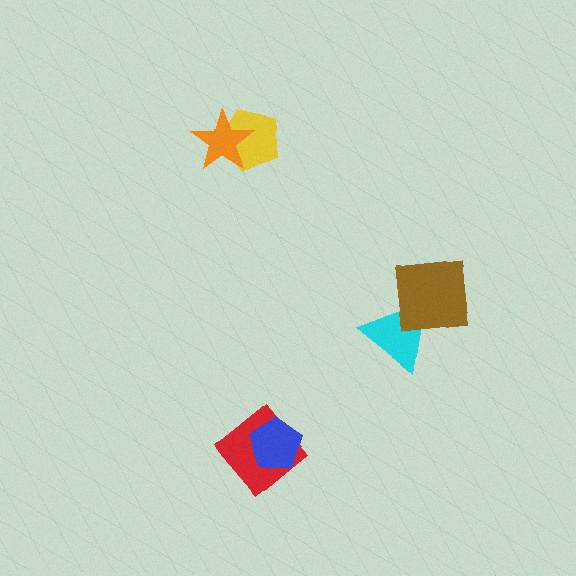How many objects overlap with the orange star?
1 object overlaps with the orange star.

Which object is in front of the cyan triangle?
The brown square is in front of the cyan triangle.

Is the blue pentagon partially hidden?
No, no other shape covers it.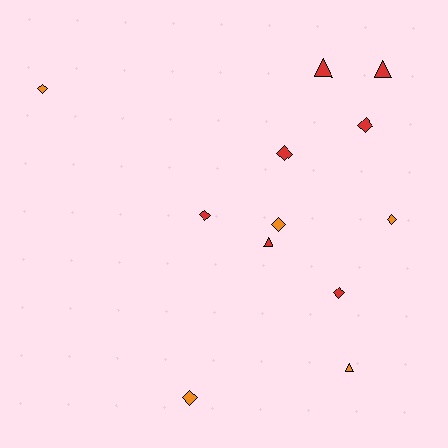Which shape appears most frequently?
Diamond, with 8 objects.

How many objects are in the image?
There are 12 objects.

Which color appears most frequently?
Red, with 7 objects.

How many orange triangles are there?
There is 1 orange triangle.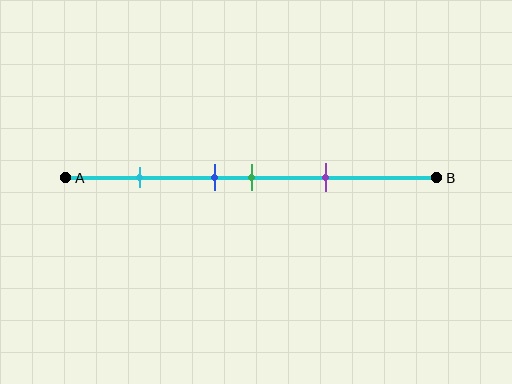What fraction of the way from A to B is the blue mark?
The blue mark is approximately 40% (0.4) of the way from A to B.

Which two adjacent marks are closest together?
The blue and green marks are the closest adjacent pair.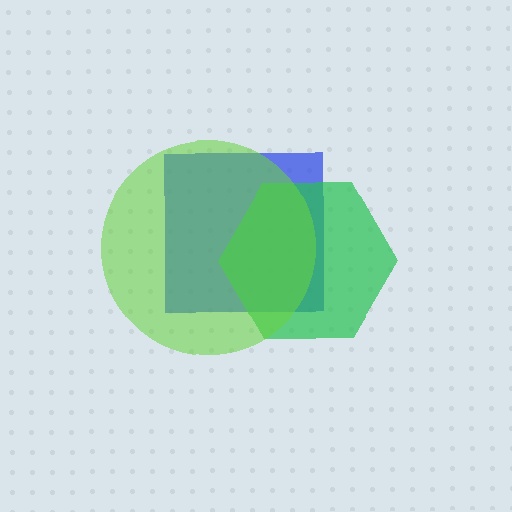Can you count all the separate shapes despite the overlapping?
Yes, there are 3 separate shapes.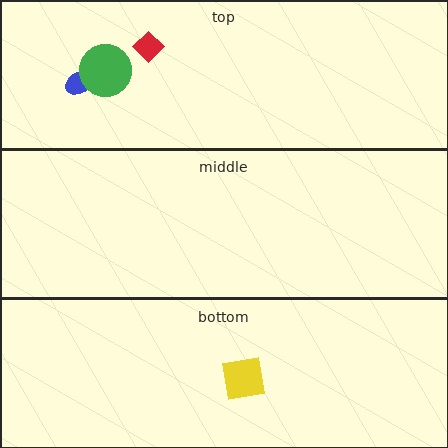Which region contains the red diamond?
The top region.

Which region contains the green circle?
The top region.